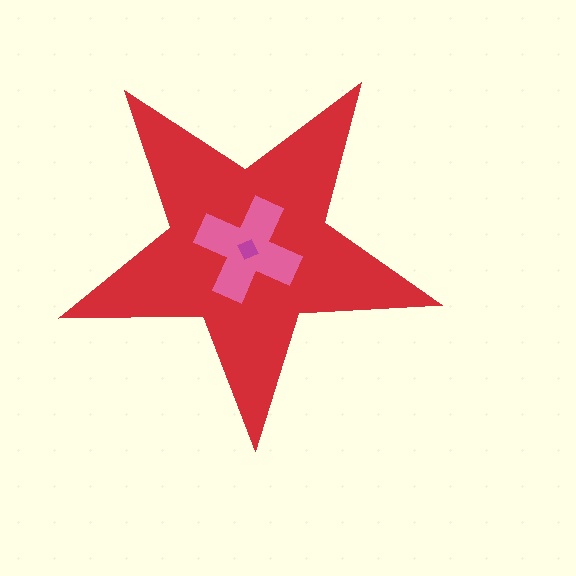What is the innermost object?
The magenta diamond.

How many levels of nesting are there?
3.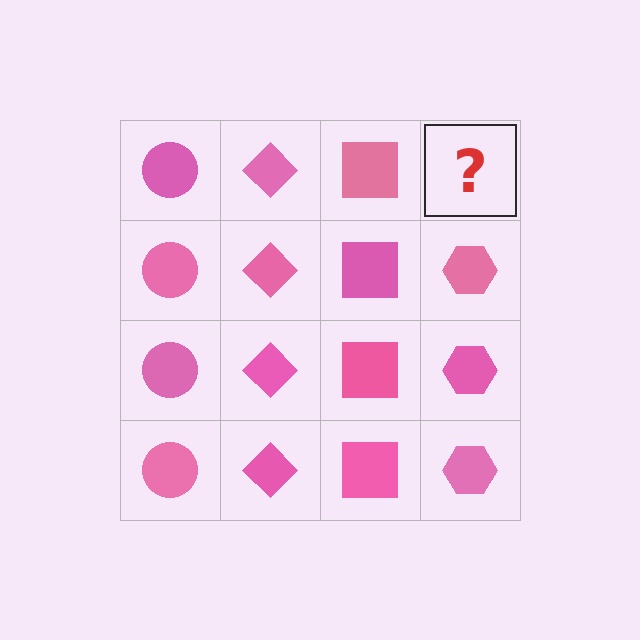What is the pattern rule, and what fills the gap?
The rule is that each column has a consistent shape. The gap should be filled with a pink hexagon.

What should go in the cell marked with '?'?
The missing cell should contain a pink hexagon.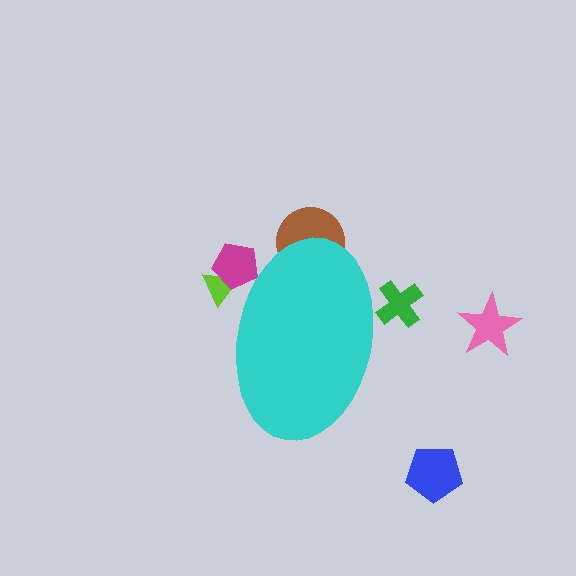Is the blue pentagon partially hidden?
No, the blue pentagon is fully visible.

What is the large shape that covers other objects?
A cyan ellipse.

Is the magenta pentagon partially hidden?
Yes, the magenta pentagon is partially hidden behind the cyan ellipse.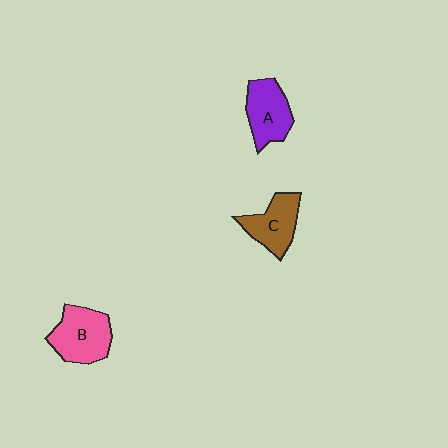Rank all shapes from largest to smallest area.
From largest to smallest: B (pink), A (purple), C (brown).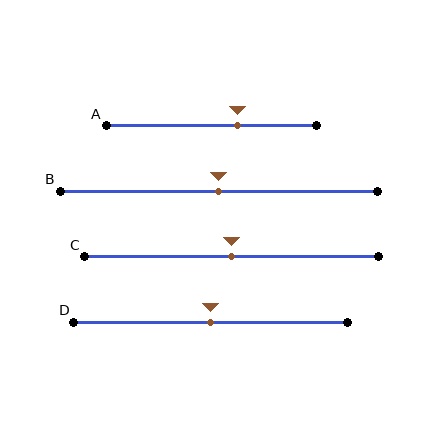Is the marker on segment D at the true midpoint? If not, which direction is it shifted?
Yes, the marker on segment D is at the true midpoint.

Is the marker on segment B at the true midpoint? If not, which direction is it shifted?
Yes, the marker on segment B is at the true midpoint.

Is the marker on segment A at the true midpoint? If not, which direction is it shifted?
No, the marker on segment A is shifted to the right by about 12% of the segment length.